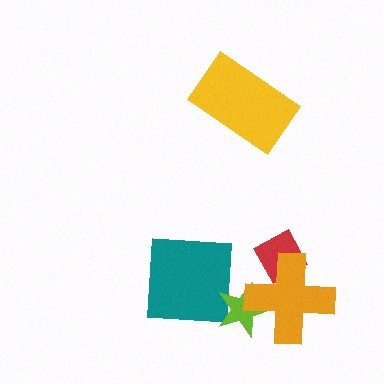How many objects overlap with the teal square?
1 object overlaps with the teal square.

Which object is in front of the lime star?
The orange cross is in front of the lime star.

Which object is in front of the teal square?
The lime star is in front of the teal square.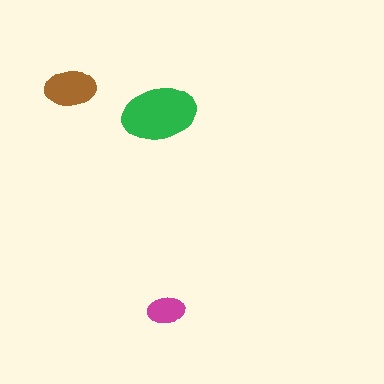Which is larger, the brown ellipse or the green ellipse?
The green one.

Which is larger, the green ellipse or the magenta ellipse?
The green one.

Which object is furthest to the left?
The brown ellipse is leftmost.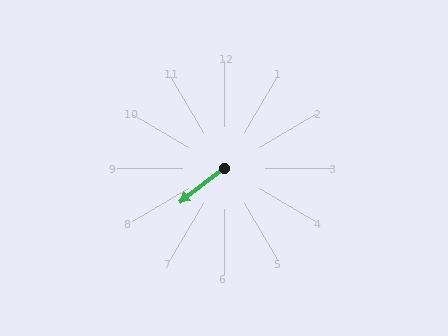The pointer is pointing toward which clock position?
Roughly 8 o'clock.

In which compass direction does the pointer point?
Southwest.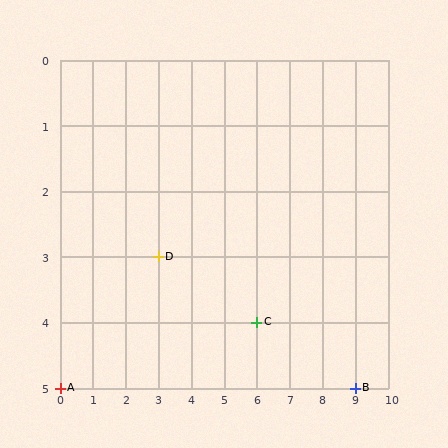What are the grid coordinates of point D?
Point D is at grid coordinates (3, 3).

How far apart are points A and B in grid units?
Points A and B are 9 columns apart.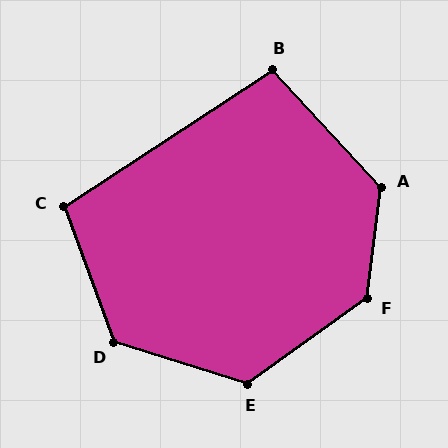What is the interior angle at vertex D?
Approximately 128 degrees (obtuse).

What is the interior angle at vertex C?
Approximately 103 degrees (obtuse).